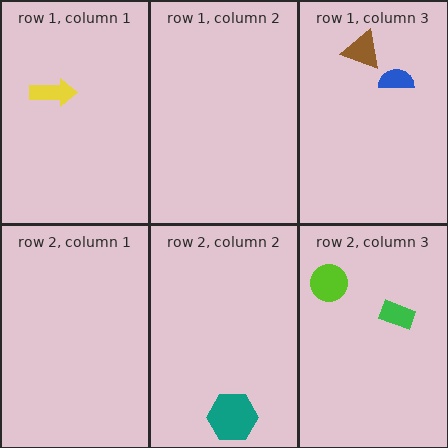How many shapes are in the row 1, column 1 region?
1.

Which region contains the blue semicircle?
The row 1, column 3 region.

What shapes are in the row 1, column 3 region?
The blue semicircle, the brown triangle.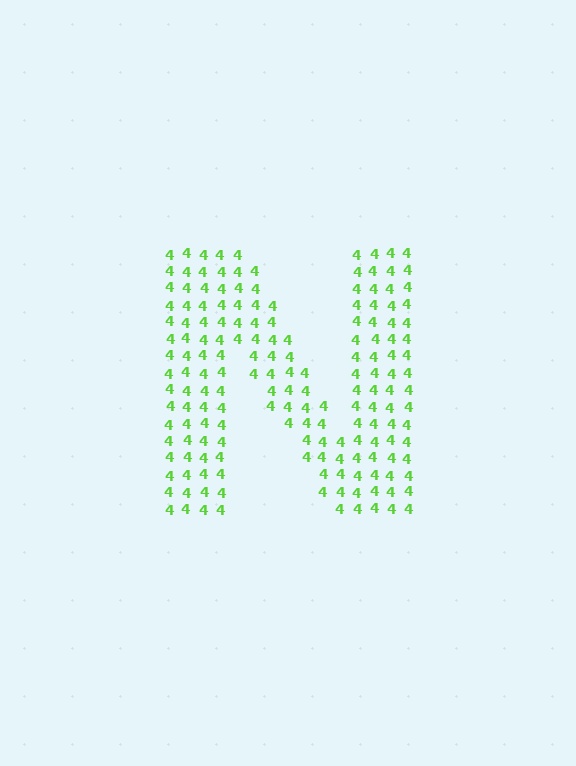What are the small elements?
The small elements are digit 4's.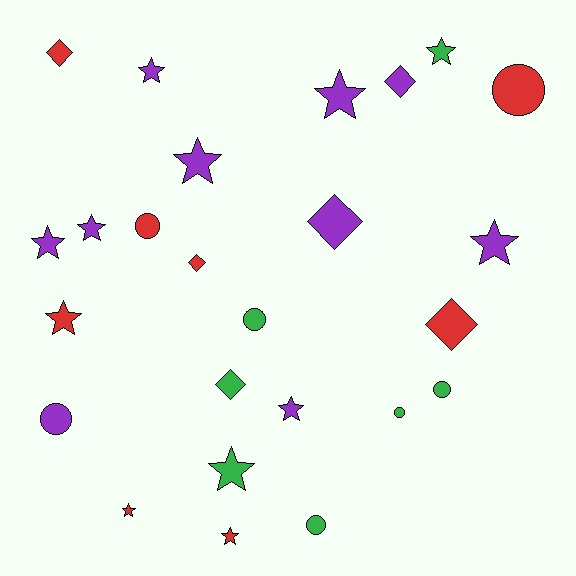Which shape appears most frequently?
Star, with 12 objects.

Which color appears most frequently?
Purple, with 10 objects.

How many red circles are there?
There are 2 red circles.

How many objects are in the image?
There are 25 objects.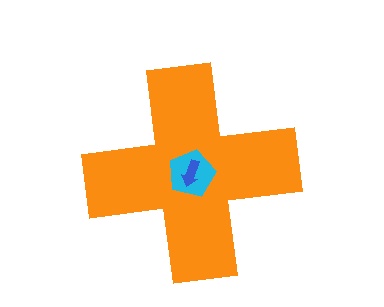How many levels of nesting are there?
3.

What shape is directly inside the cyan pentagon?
The blue arrow.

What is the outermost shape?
The orange cross.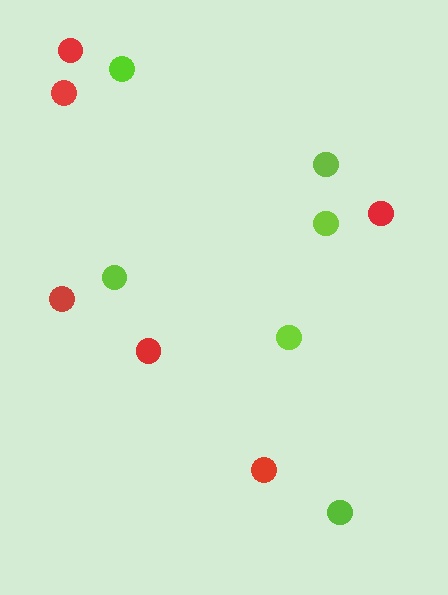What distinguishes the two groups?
There are 2 groups: one group of lime circles (6) and one group of red circles (6).